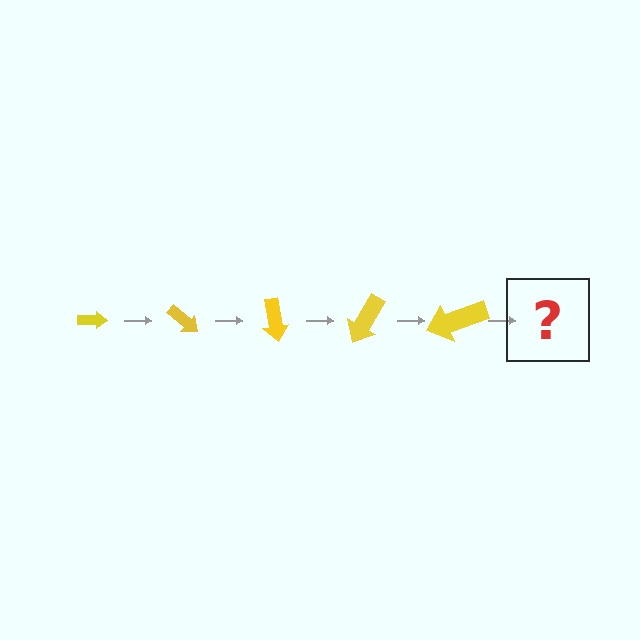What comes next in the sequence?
The next element should be an arrow, larger than the previous one and rotated 200 degrees from the start.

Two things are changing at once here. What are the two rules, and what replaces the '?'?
The two rules are that the arrow grows larger each step and it rotates 40 degrees each step. The '?' should be an arrow, larger than the previous one and rotated 200 degrees from the start.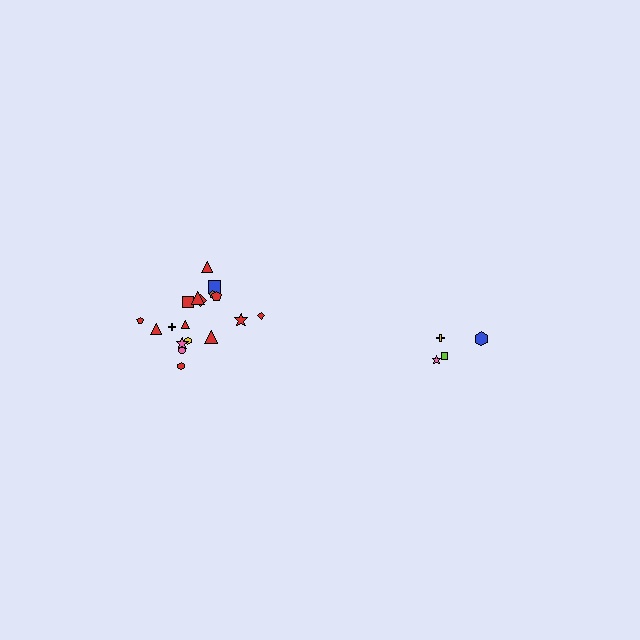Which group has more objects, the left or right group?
The left group.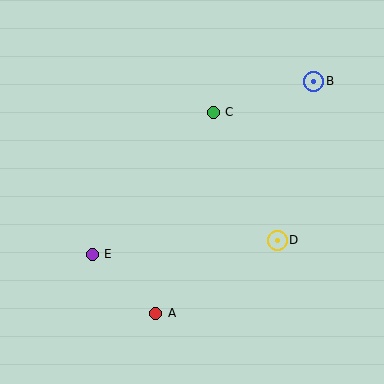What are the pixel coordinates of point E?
Point E is at (92, 254).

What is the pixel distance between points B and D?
The distance between B and D is 163 pixels.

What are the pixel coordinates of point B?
Point B is at (314, 81).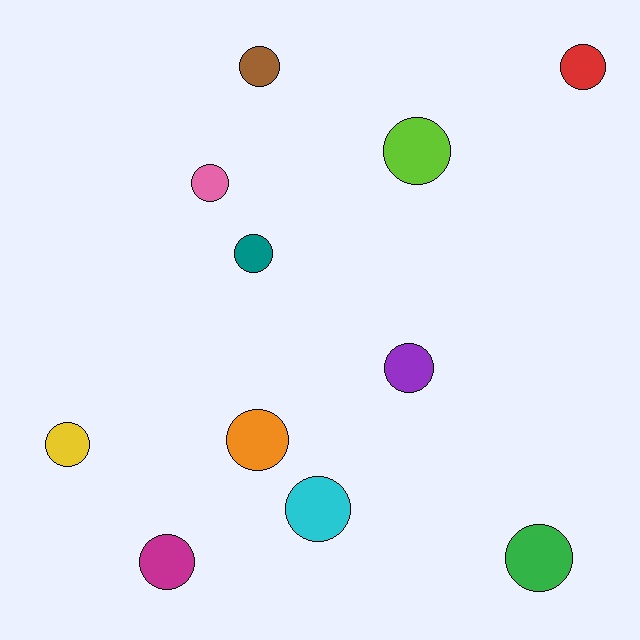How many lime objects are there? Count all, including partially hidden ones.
There is 1 lime object.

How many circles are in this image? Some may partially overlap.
There are 11 circles.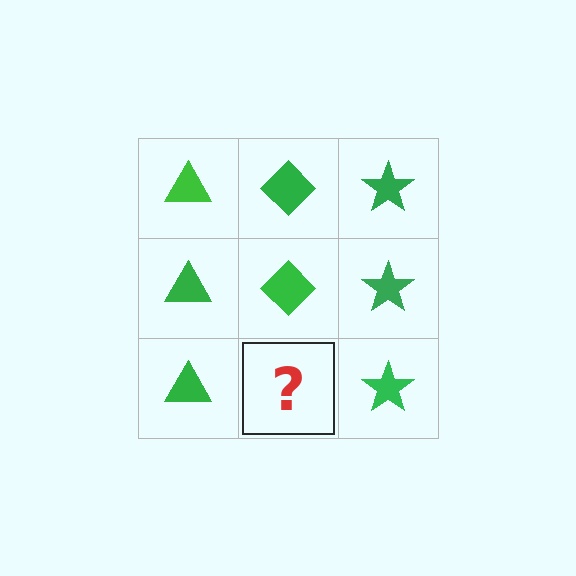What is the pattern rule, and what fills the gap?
The rule is that each column has a consistent shape. The gap should be filled with a green diamond.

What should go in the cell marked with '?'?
The missing cell should contain a green diamond.